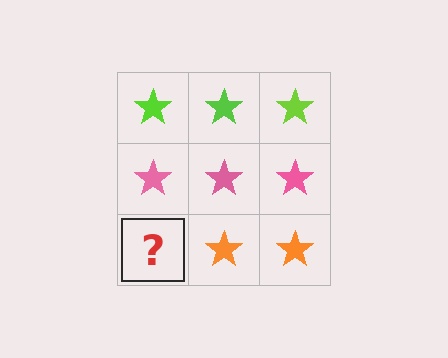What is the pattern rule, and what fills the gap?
The rule is that each row has a consistent color. The gap should be filled with an orange star.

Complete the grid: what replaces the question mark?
The question mark should be replaced with an orange star.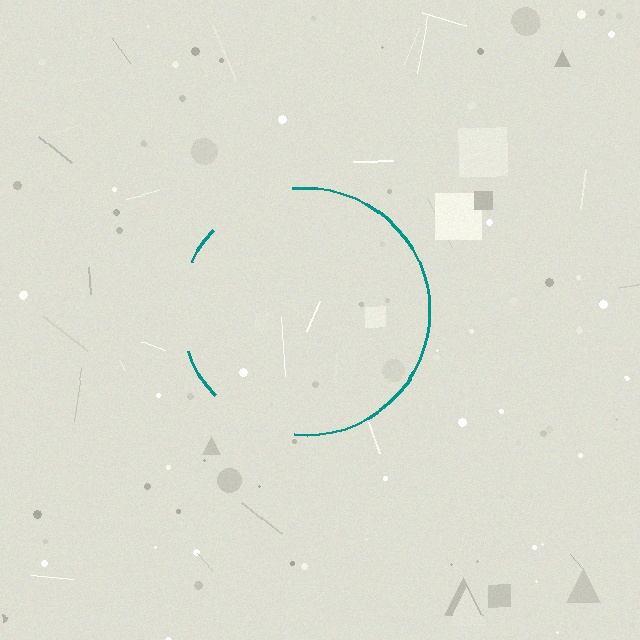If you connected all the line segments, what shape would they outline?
They would outline a circle.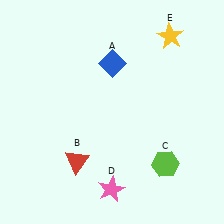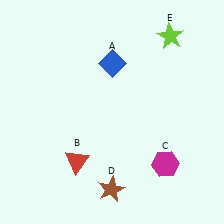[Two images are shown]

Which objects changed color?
C changed from lime to magenta. D changed from pink to brown. E changed from yellow to lime.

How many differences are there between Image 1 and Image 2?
There are 3 differences between the two images.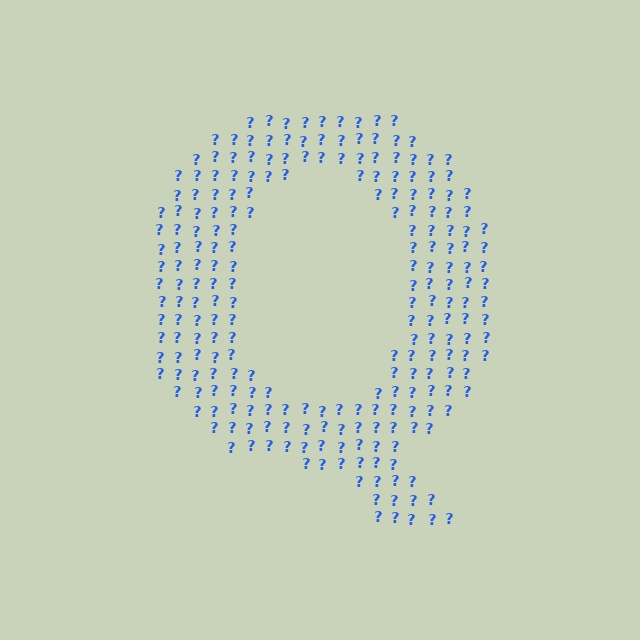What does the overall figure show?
The overall figure shows the letter Q.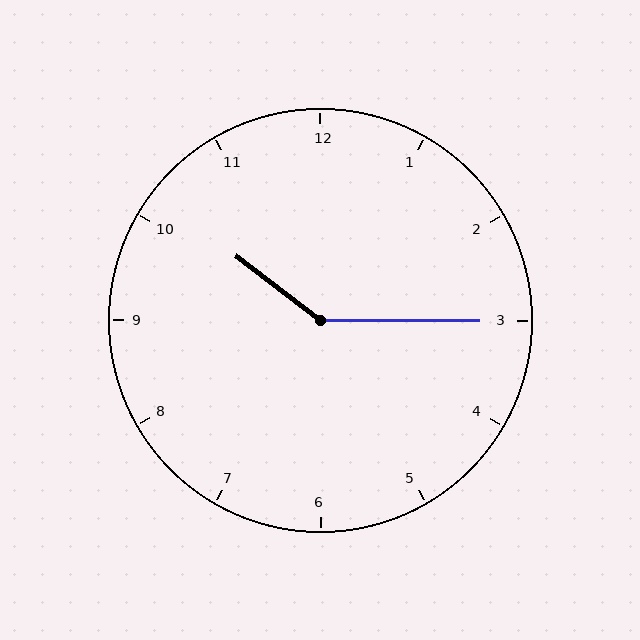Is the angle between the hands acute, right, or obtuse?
It is obtuse.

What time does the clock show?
10:15.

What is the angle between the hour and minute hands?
Approximately 142 degrees.